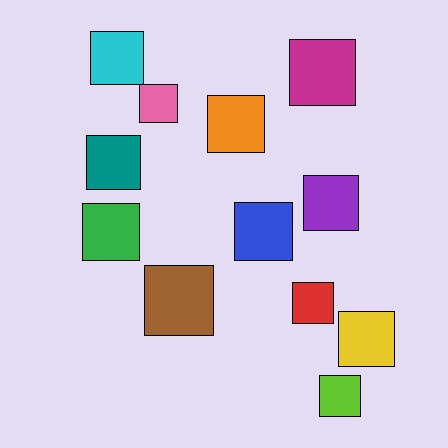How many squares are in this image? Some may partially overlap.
There are 12 squares.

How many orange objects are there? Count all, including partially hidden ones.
There is 1 orange object.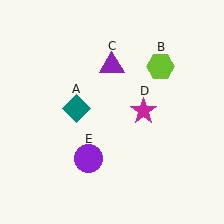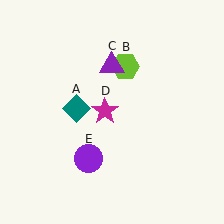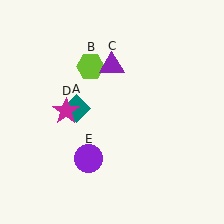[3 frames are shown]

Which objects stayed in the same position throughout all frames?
Teal diamond (object A) and purple triangle (object C) and purple circle (object E) remained stationary.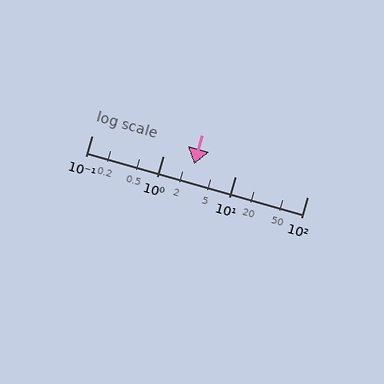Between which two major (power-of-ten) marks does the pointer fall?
The pointer is between 1 and 10.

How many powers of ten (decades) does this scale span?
The scale spans 3 decades, from 0.1 to 100.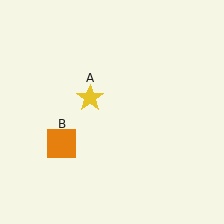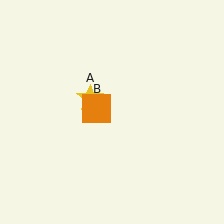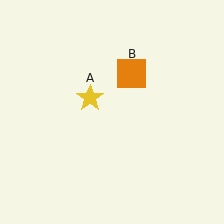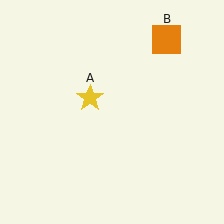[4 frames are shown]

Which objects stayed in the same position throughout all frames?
Yellow star (object A) remained stationary.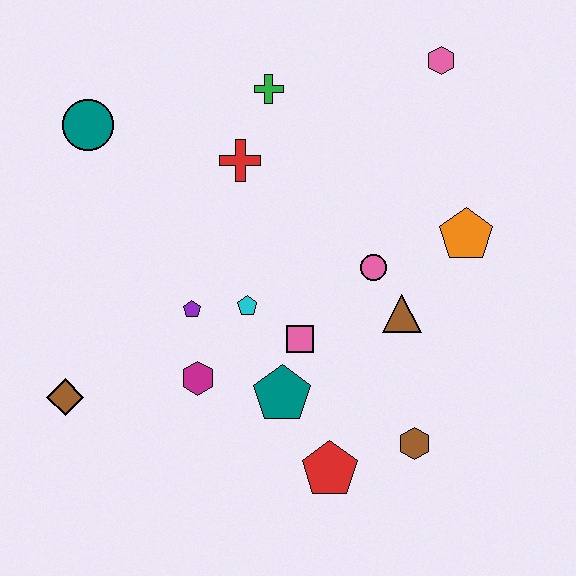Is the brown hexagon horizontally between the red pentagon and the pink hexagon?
Yes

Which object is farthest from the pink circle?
The brown diamond is farthest from the pink circle.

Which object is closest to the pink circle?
The brown triangle is closest to the pink circle.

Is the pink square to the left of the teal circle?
No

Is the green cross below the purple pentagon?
No